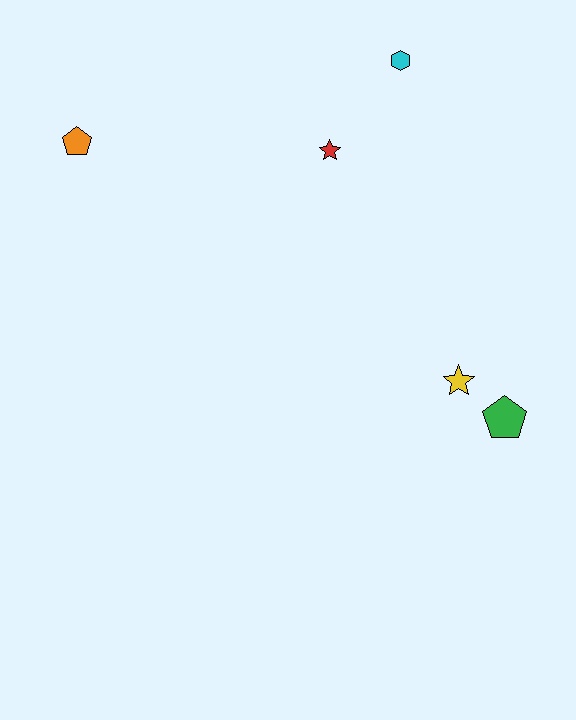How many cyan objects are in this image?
There is 1 cyan object.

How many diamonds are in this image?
There are no diamonds.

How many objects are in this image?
There are 5 objects.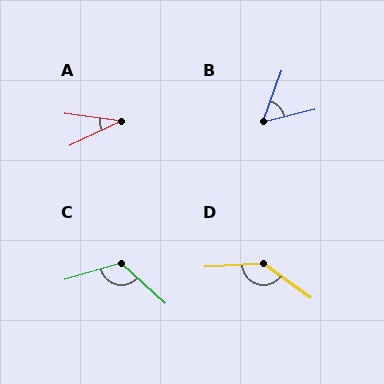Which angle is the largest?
D, at approximately 141 degrees.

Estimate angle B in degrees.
Approximately 56 degrees.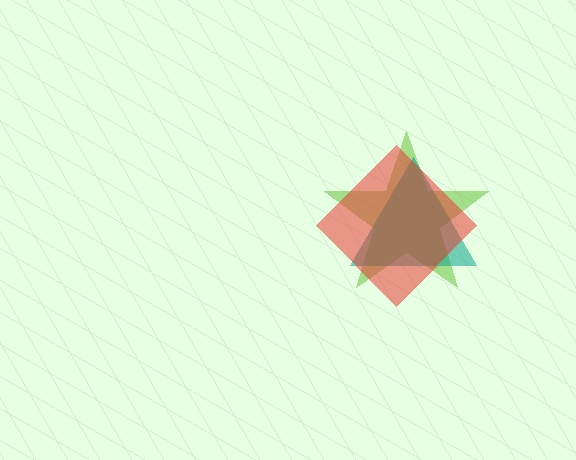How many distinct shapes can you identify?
There are 3 distinct shapes: a lime star, a teal triangle, a red diamond.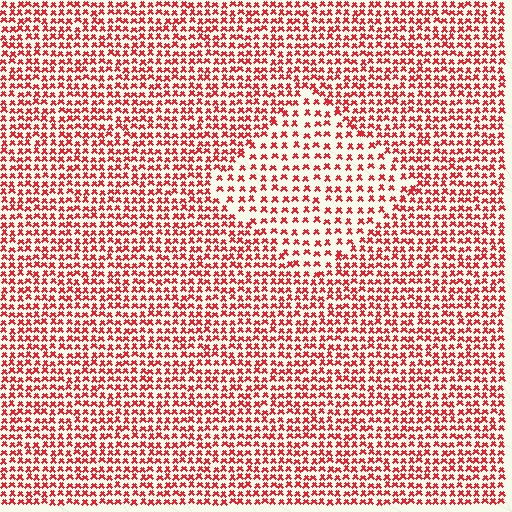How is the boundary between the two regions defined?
The boundary is defined by a change in element density (approximately 1.7x ratio). All elements are the same color, size, and shape.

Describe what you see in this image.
The image contains small red elements arranged at two different densities. A diamond-shaped region is visible where the elements are less densely packed than the surrounding area.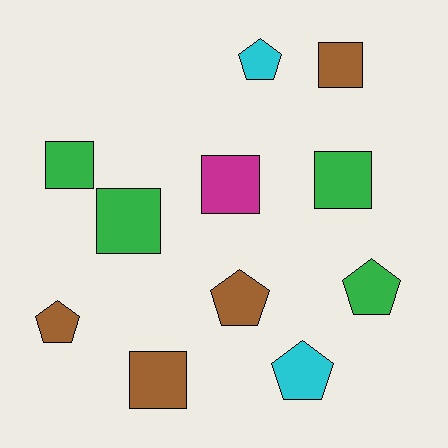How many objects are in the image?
There are 11 objects.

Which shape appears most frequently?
Square, with 6 objects.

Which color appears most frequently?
Green, with 4 objects.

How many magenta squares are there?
There is 1 magenta square.